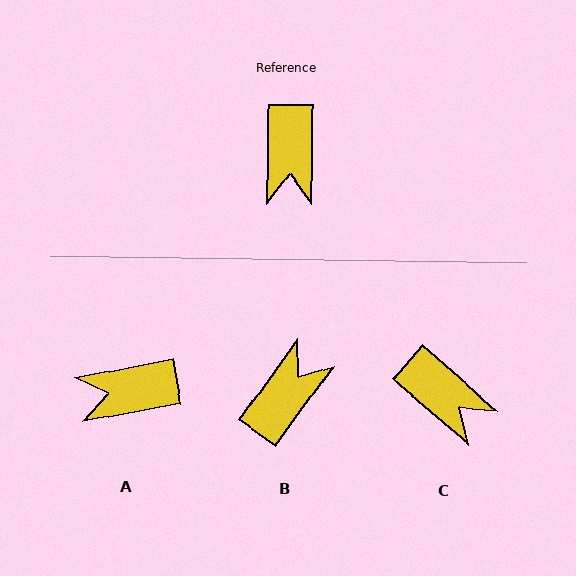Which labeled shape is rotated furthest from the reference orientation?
B, about 144 degrees away.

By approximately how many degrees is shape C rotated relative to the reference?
Approximately 49 degrees counter-clockwise.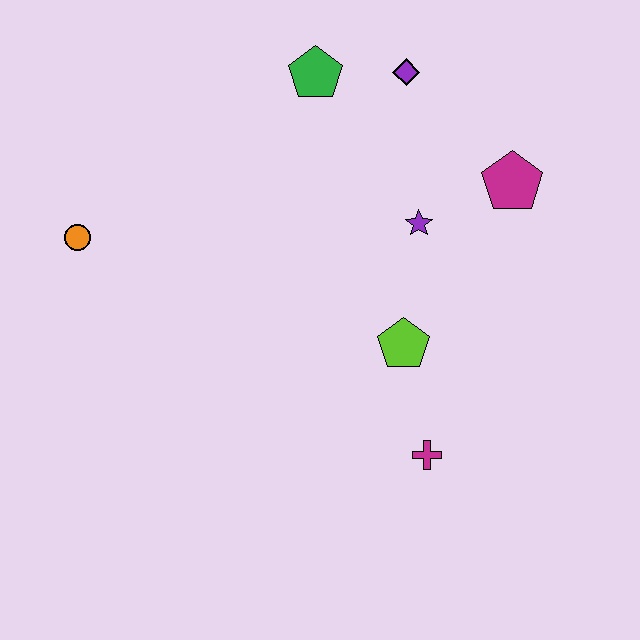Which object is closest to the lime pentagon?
The magenta cross is closest to the lime pentagon.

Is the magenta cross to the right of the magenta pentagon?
No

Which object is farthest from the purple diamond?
The magenta cross is farthest from the purple diamond.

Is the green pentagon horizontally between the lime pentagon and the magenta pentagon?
No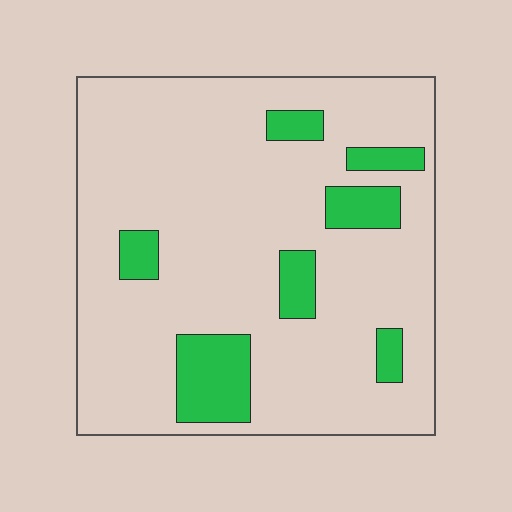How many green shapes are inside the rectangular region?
7.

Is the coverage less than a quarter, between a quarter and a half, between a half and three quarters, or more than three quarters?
Less than a quarter.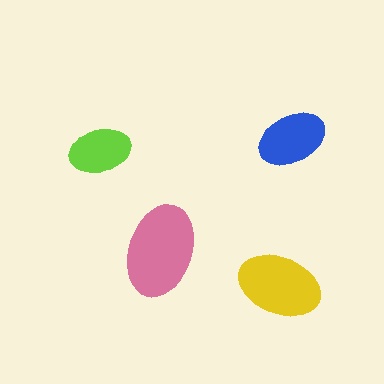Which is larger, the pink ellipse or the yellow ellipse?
The pink one.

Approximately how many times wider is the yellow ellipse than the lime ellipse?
About 1.5 times wider.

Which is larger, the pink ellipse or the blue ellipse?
The pink one.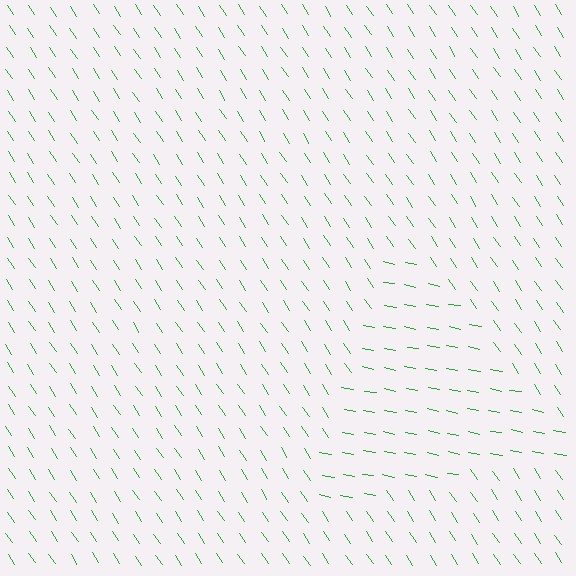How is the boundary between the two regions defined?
The boundary is defined purely by a change in line orientation (approximately 45 degrees difference). All lines are the same color and thickness.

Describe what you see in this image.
The image is filled with small green line segments. A triangle region in the image has lines oriented differently from the surrounding lines, creating a visible texture boundary.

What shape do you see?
I see a triangle.